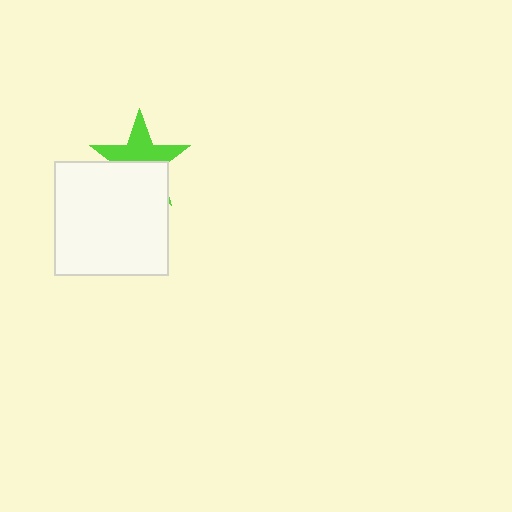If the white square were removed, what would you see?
You would see the complete lime star.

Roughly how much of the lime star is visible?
About half of it is visible (roughly 53%).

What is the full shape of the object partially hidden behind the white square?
The partially hidden object is a lime star.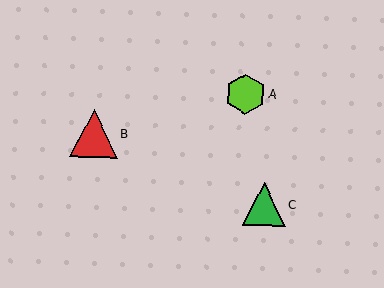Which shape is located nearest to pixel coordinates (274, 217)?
The green triangle (labeled C) at (264, 204) is nearest to that location.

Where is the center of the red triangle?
The center of the red triangle is at (94, 133).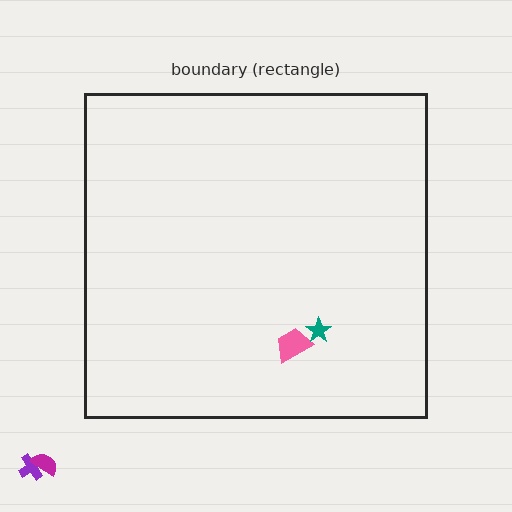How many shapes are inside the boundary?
2 inside, 2 outside.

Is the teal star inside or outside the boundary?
Inside.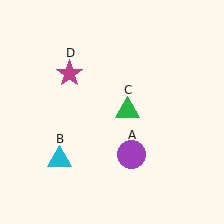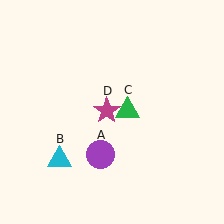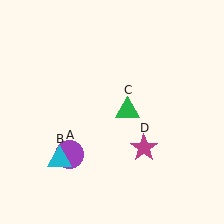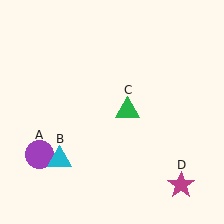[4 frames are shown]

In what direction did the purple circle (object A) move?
The purple circle (object A) moved left.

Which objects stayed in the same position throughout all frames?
Cyan triangle (object B) and green triangle (object C) remained stationary.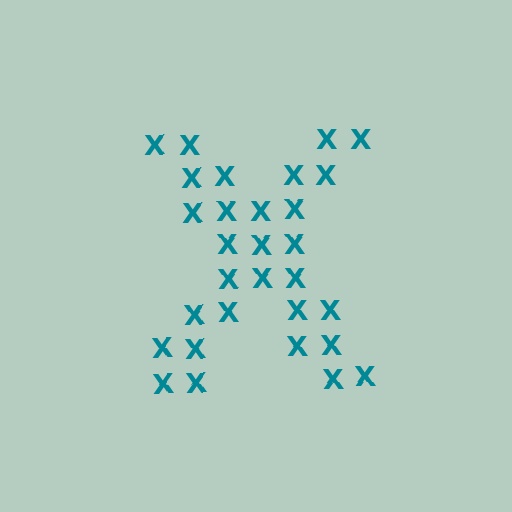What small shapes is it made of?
It is made of small letter X's.